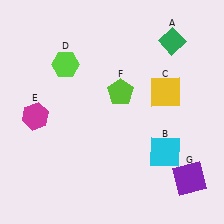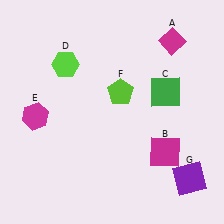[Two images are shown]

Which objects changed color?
A changed from green to magenta. B changed from cyan to magenta. C changed from yellow to green.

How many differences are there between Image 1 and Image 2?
There are 3 differences between the two images.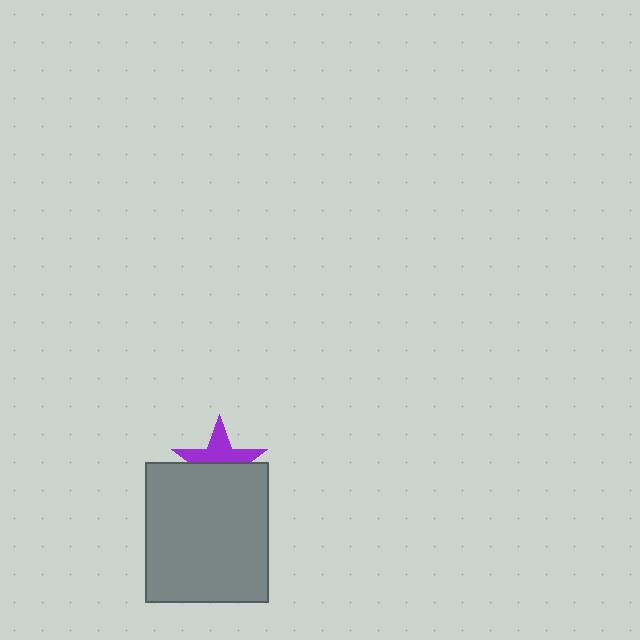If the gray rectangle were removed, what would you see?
You would see the complete purple star.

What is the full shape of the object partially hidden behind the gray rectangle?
The partially hidden object is a purple star.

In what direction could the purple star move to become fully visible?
The purple star could move up. That would shift it out from behind the gray rectangle entirely.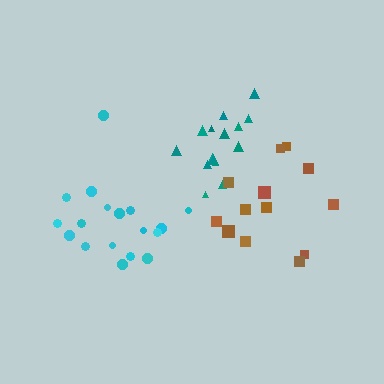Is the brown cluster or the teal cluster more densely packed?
Teal.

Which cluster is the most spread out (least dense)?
Brown.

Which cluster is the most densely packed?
Teal.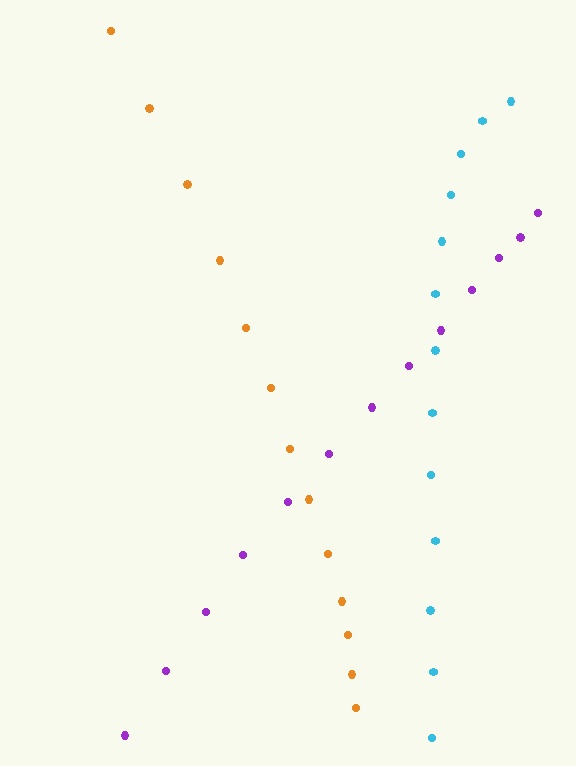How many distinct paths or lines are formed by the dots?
There are 3 distinct paths.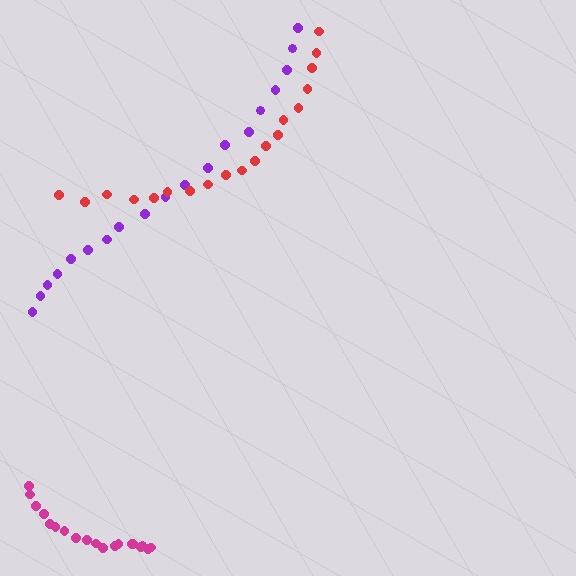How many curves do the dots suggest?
There are 3 distinct paths.